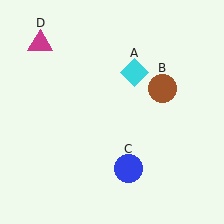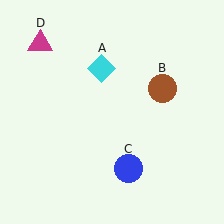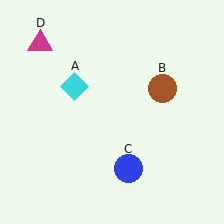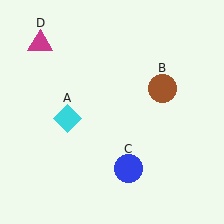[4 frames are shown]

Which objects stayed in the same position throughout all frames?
Brown circle (object B) and blue circle (object C) and magenta triangle (object D) remained stationary.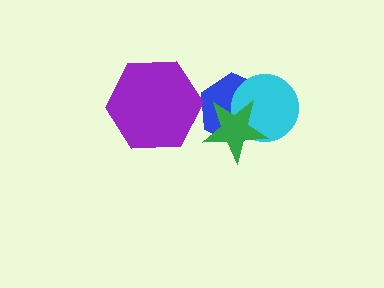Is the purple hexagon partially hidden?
No, no other shape covers it.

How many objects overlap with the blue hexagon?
2 objects overlap with the blue hexagon.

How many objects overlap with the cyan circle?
2 objects overlap with the cyan circle.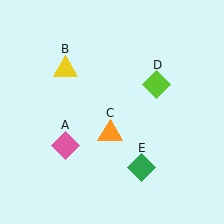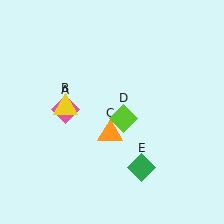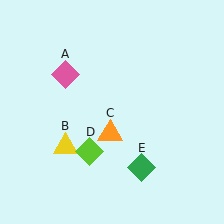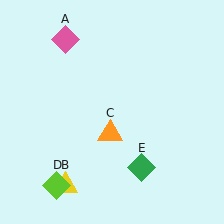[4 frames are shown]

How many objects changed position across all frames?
3 objects changed position: pink diamond (object A), yellow triangle (object B), lime diamond (object D).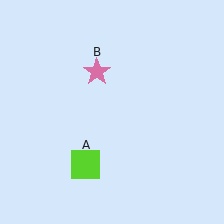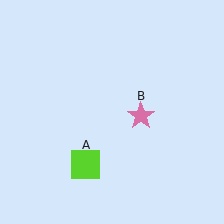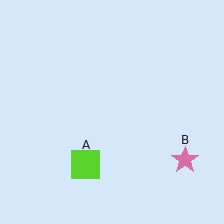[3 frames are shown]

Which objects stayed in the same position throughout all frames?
Lime square (object A) remained stationary.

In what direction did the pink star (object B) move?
The pink star (object B) moved down and to the right.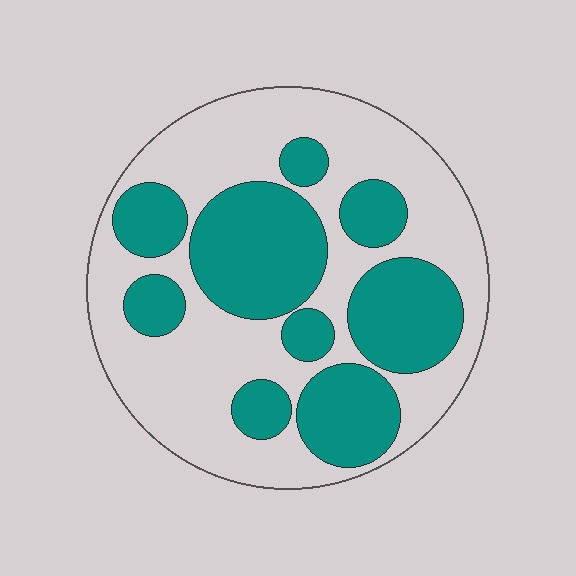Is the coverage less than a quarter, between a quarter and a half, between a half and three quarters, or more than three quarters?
Between a quarter and a half.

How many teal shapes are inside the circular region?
9.